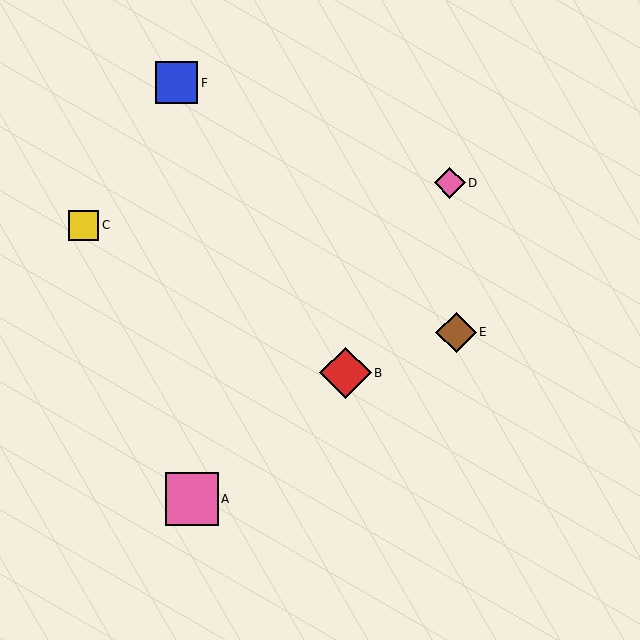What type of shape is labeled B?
Shape B is a red diamond.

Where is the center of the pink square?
The center of the pink square is at (192, 499).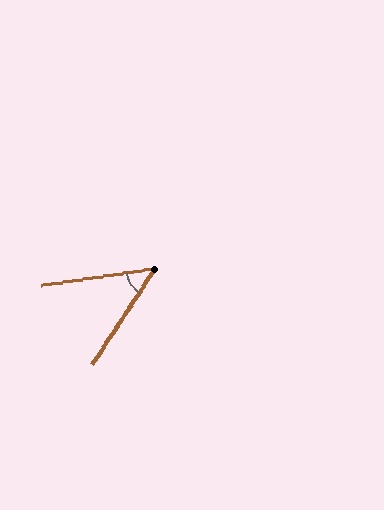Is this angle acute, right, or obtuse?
It is acute.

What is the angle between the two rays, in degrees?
Approximately 48 degrees.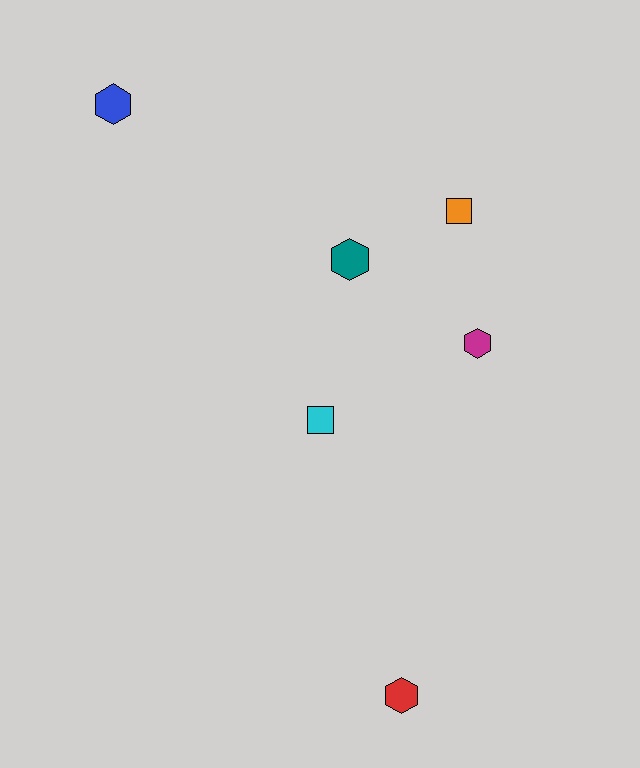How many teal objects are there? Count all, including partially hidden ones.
There is 1 teal object.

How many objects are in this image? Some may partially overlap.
There are 6 objects.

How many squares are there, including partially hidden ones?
There are 2 squares.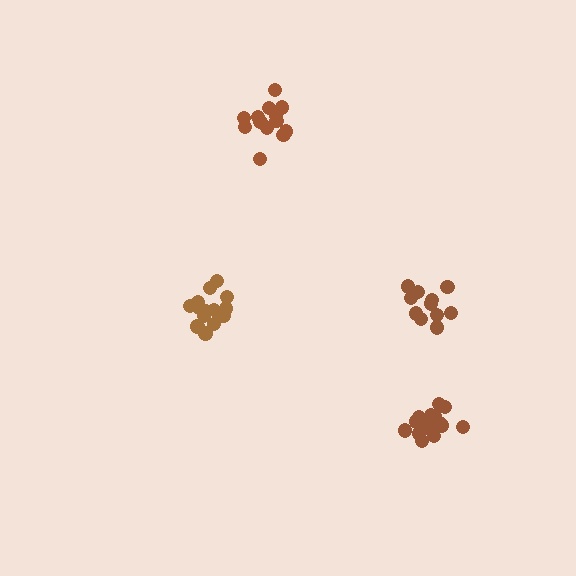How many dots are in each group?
Group 1: 13 dots, Group 2: 17 dots, Group 3: 11 dots, Group 4: 14 dots (55 total).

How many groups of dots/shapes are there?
There are 4 groups.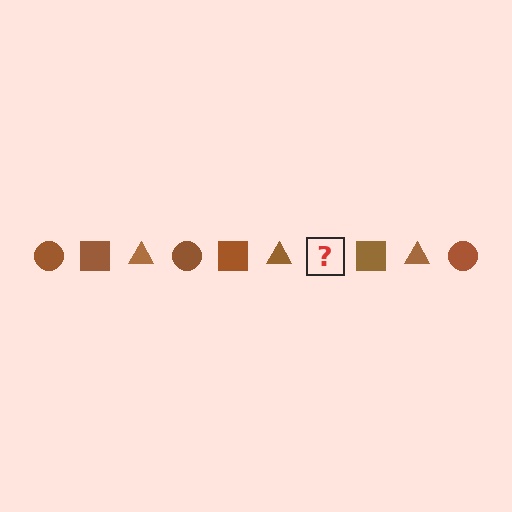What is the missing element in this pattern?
The missing element is a brown circle.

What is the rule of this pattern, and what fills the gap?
The rule is that the pattern cycles through circle, square, triangle shapes in brown. The gap should be filled with a brown circle.